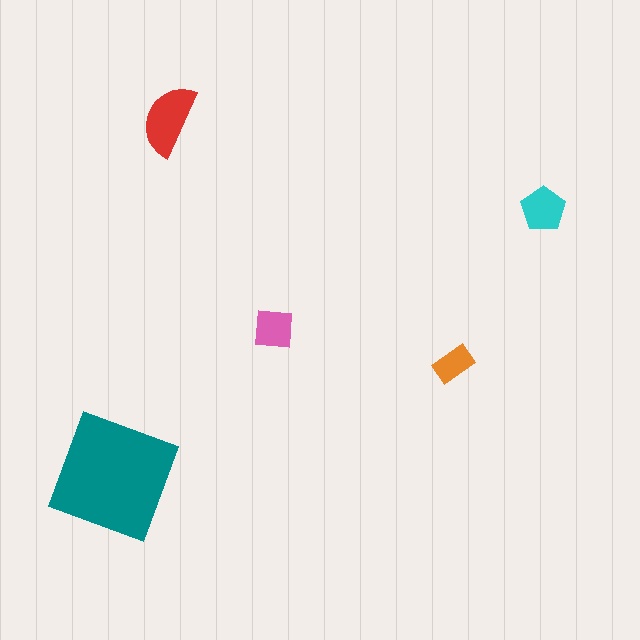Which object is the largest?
The teal square.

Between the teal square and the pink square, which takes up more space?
The teal square.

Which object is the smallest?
The orange rectangle.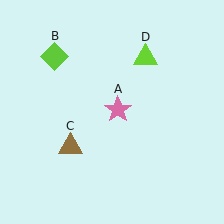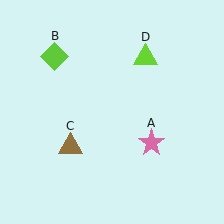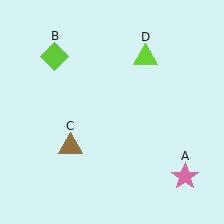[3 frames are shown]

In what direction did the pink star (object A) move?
The pink star (object A) moved down and to the right.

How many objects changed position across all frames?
1 object changed position: pink star (object A).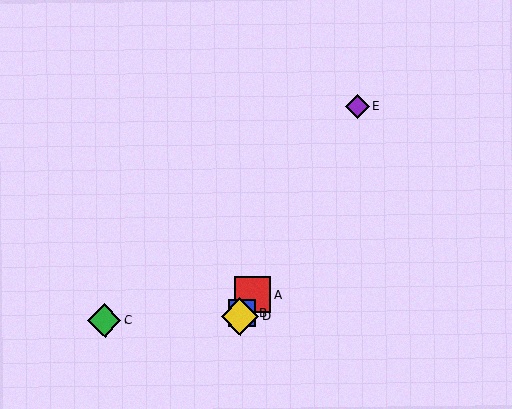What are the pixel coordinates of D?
Object D is at (240, 317).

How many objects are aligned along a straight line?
4 objects (A, B, D, E) are aligned along a straight line.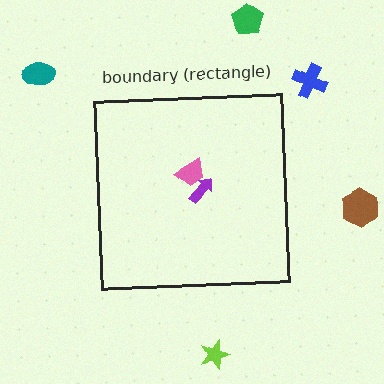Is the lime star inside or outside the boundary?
Outside.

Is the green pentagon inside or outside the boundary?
Outside.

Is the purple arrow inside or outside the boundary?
Inside.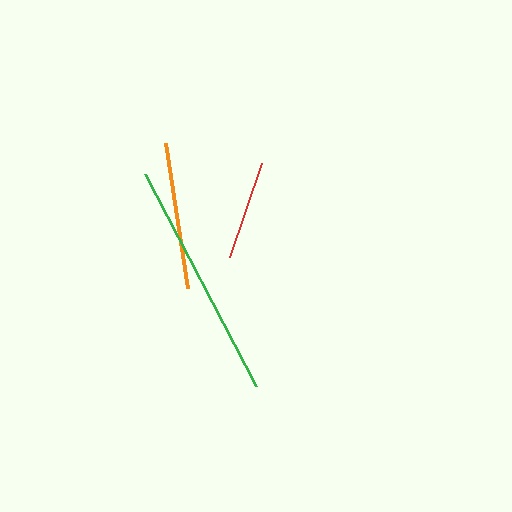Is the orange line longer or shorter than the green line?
The green line is longer than the orange line.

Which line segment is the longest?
The green line is the longest at approximately 239 pixels.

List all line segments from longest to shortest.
From longest to shortest: green, orange, red.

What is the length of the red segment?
The red segment is approximately 99 pixels long.